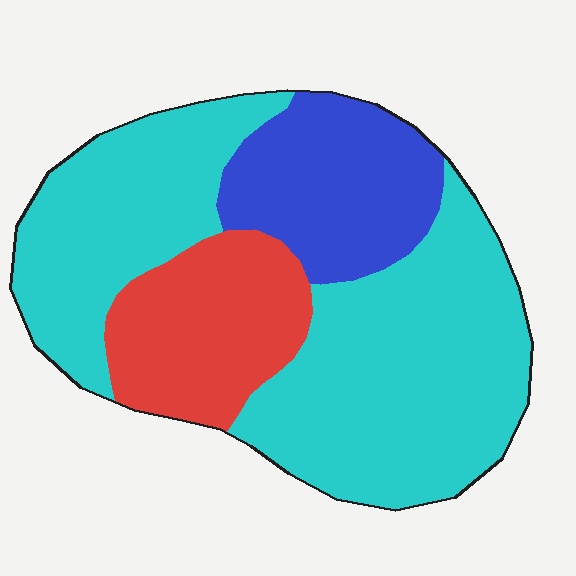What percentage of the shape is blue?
Blue takes up about one fifth (1/5) of the shape.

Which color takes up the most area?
Cyan, at roughly 60%.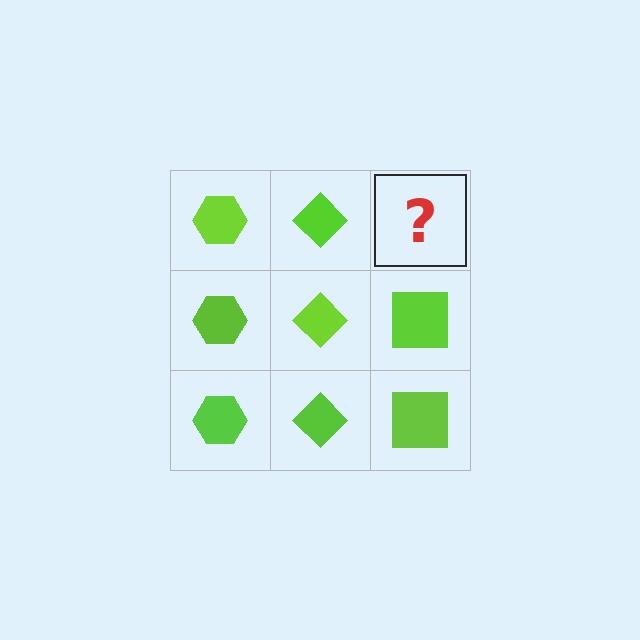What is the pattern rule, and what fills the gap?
The rule is that each column has a consistent shape. The gap should be filled with a lime square.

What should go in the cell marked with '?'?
The missing cell should contain a lime square.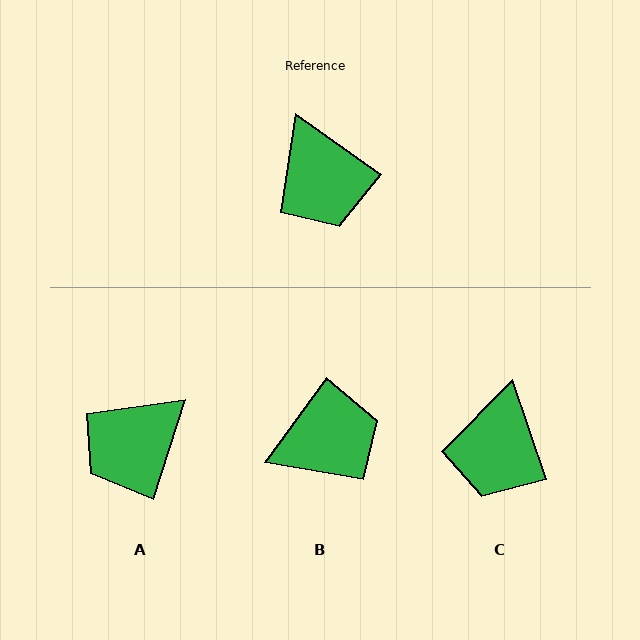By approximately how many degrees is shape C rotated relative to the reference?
Approximately 36 degrees clockwise.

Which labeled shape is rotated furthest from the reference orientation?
B, about 89 degrees away.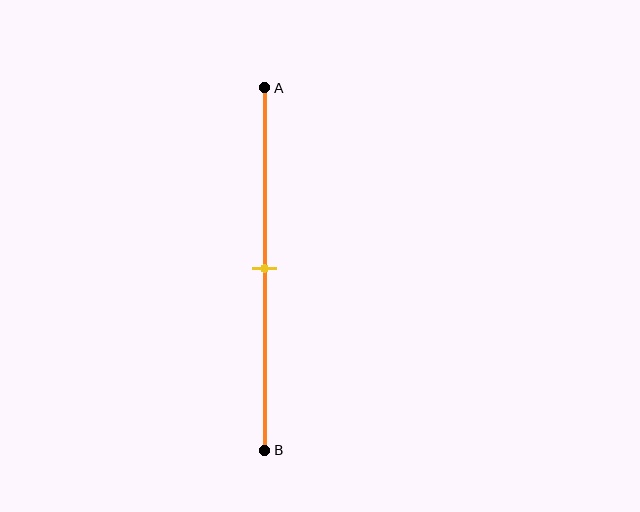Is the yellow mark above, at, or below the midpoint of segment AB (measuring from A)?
The yellow mark is approximately at the midpoint of segment AB.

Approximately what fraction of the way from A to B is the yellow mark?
The yellow mark is approximately 50% of the way from A to B.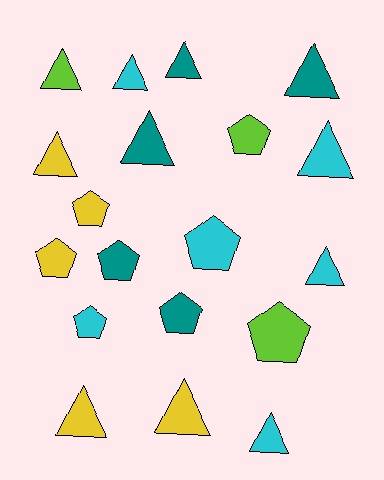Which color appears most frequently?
Cyan, with 6 objects.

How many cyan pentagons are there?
There are 2 cyan pentagons.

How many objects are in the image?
There are 19 objects.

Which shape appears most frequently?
Triangle, with 11 objects.